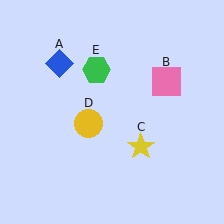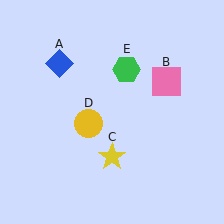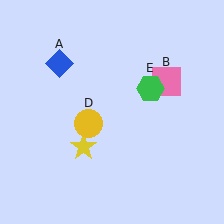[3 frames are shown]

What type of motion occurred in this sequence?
The yellow star (object C), green hexagon (object E) rotated clockwise around the center of the scene.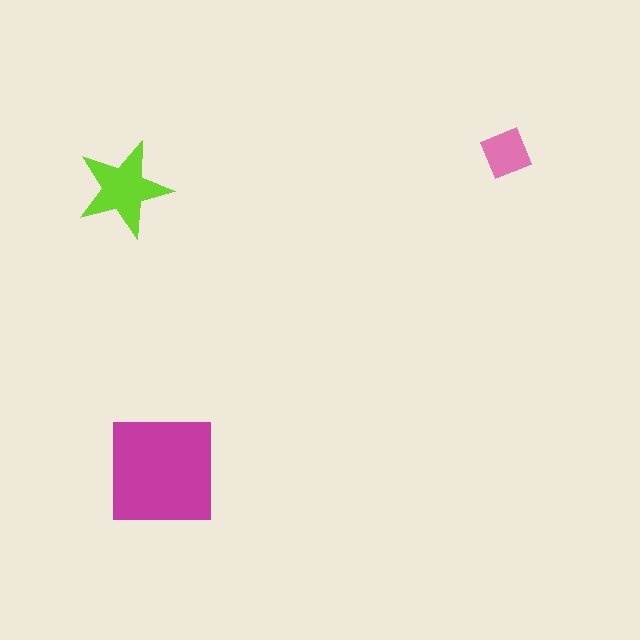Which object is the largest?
The magenta square.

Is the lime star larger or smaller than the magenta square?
Smaller.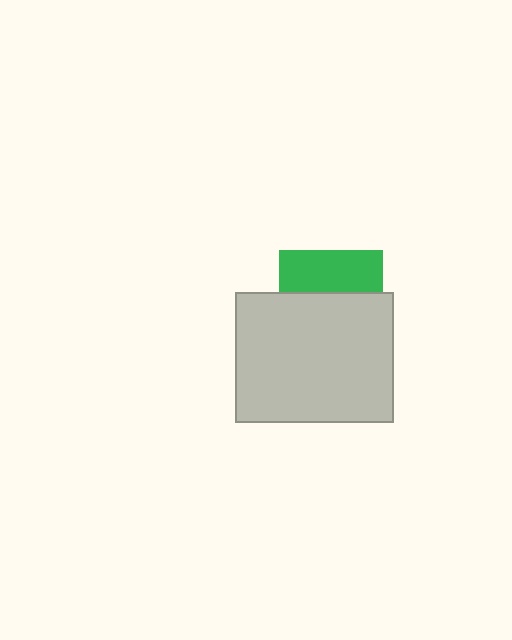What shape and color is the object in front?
The object in front is a light gray rectangle.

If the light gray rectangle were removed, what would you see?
You would see the complete green square.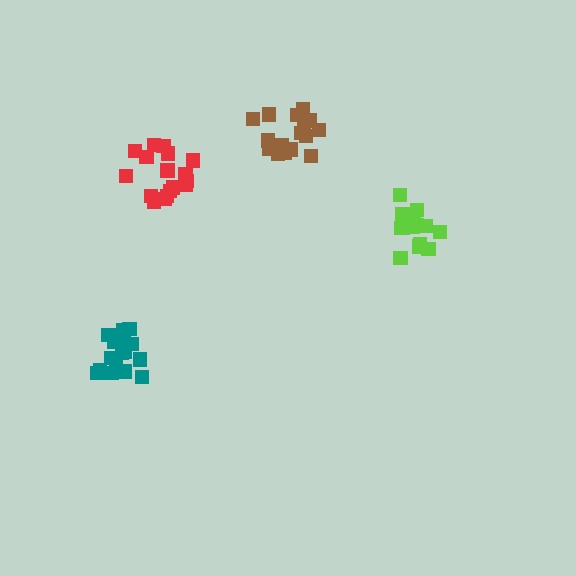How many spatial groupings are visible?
There are 4 spatial groupings.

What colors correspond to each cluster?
The clusters are colored: brown, red, teal, lime.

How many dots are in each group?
Group 1: 16 dots, Group 2: 17 dots, Group 3: 16 dots, Group 4: 15 dots (64 total).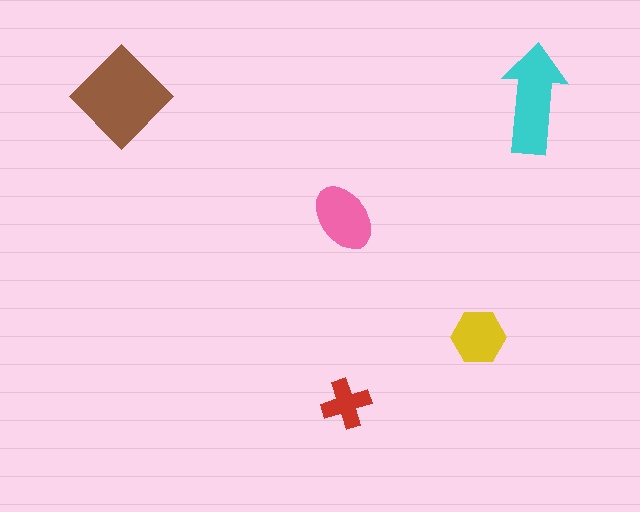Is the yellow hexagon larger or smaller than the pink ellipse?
Smaller.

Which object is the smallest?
The red cross.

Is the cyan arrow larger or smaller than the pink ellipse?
Larger.